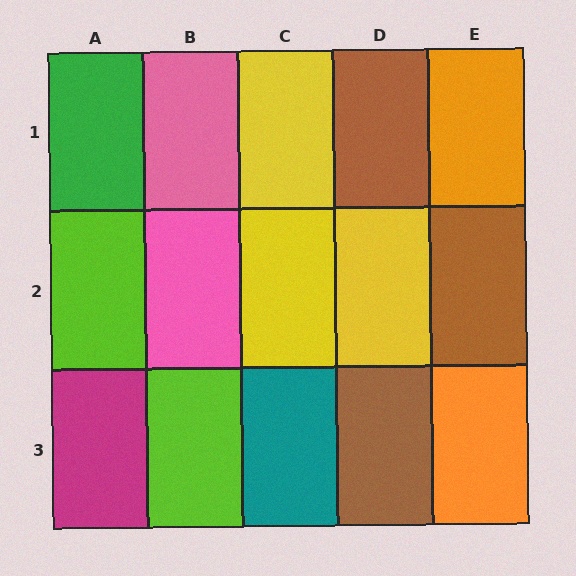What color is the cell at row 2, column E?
Brown.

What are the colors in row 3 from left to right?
Magenta, lime, teal, brown, orange.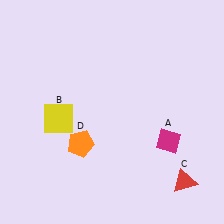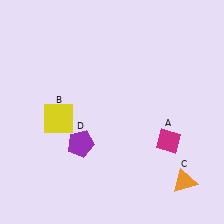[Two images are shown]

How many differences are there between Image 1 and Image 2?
There are 2 differences between the two images.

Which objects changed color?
C changed from red to orange. D changed from orange to purple.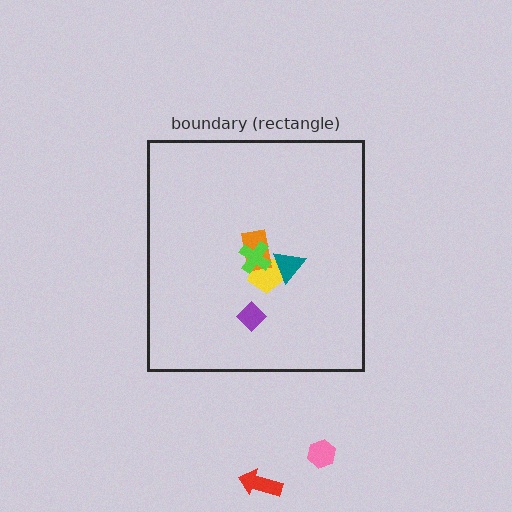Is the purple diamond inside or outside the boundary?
Inside.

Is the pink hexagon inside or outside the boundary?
Outside.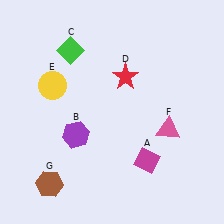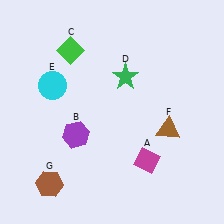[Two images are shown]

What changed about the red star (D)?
In Image 1, D is red. In Image 2, it changed to green.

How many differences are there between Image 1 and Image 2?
There are 3 differences between the two images.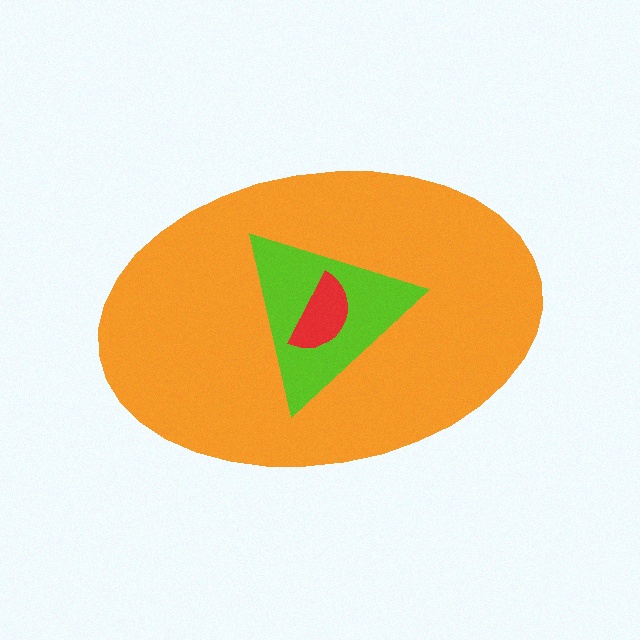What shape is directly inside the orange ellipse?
The lime triangle.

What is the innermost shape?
The red semicircle.